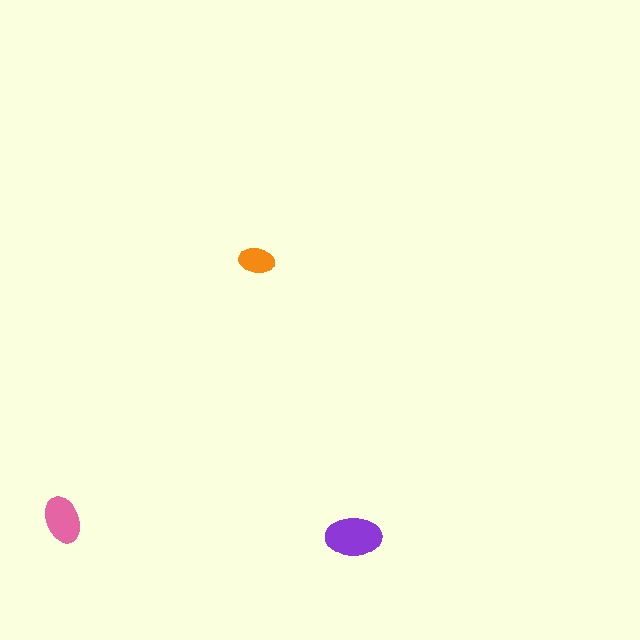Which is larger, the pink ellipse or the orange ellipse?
The pink one.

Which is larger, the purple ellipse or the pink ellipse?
The purple one.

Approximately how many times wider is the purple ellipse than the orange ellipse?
About 1.5 times wider.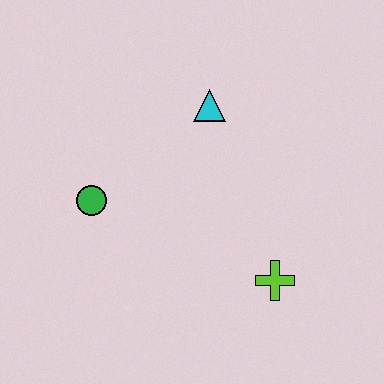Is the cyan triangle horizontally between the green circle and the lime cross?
Yes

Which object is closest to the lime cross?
The cyan triangle is closest to the lime cross.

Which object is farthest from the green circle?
The lime cross is farthest from the green circle.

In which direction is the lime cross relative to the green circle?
The lime cross is to the right of the green circle.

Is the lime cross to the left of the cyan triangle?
No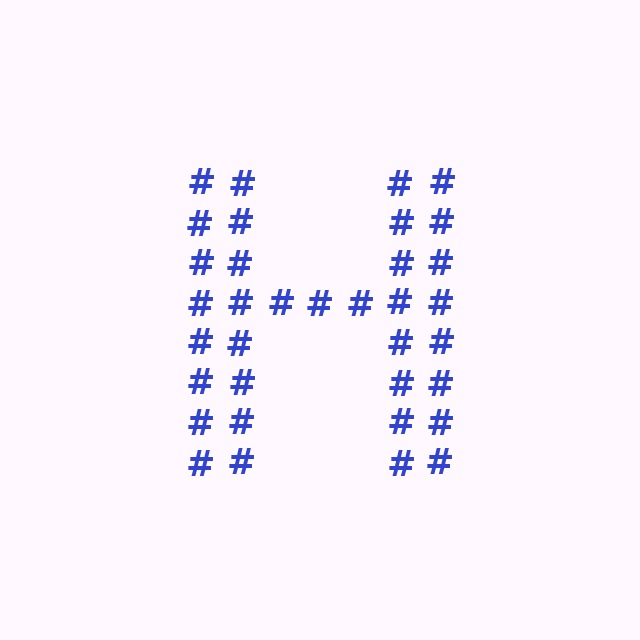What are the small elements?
The small elements are hash symbols.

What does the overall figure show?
The overall figure shows the letter H.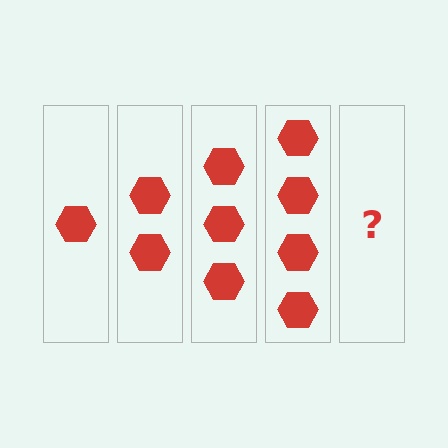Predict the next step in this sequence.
The next step is 5 hexagons.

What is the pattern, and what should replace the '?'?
The pattern is that each step adds one more hexagon. The '?' should be 5 hexagons.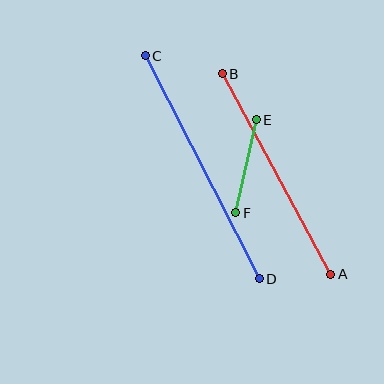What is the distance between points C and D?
The distance is approximately 250 pixels.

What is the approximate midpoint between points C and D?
The midpoint is at approximately (202, 167) pixels.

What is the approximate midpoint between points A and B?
The midpoint is at approximately (277, 174) pixels.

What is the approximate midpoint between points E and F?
The midpoint is at approximately (246, 166) pixels.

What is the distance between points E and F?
The distance is approximately 95 pixels.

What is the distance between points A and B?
The distance is approximately 228 pixels.